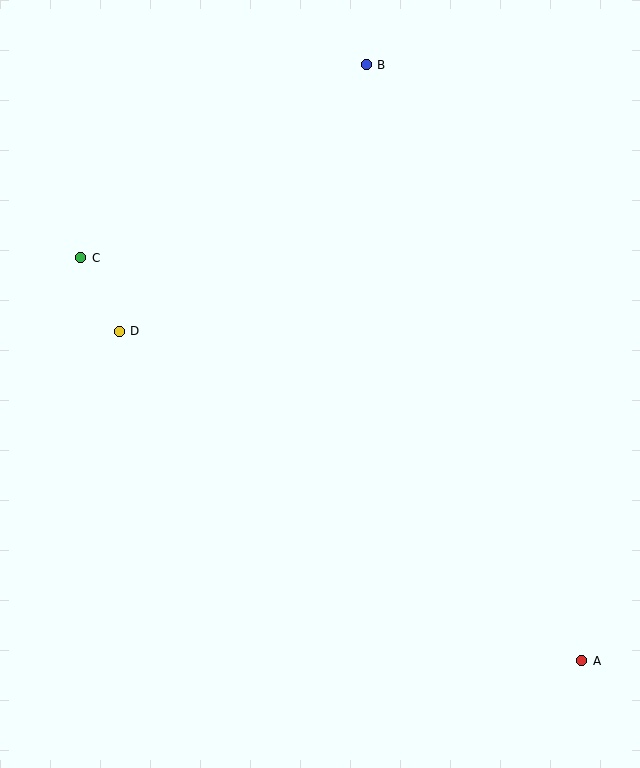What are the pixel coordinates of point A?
Point A is at (582, 661).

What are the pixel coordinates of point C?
Point C is at (81, 258).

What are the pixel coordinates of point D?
Point D is at (119, 331).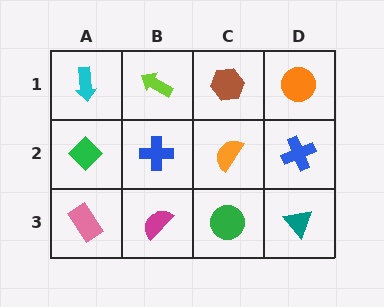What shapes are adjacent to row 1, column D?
A blue cross (row 2, column D), a brown hexagon (row 1, column C).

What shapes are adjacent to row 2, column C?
A brown hexagon (row 1, column C), a green circle (row 3, column C), a blue cross (row 2, column B), a blue cross (row 2, column D).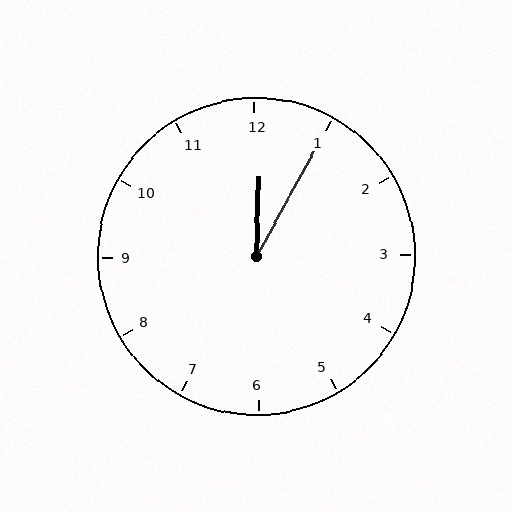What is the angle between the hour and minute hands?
Approximately 28 degrees.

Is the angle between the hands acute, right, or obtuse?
It is acute.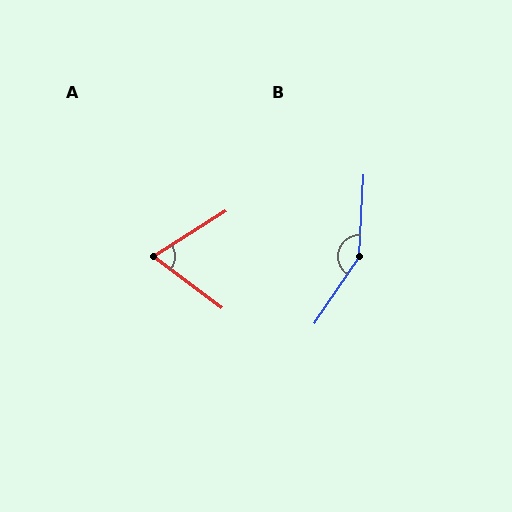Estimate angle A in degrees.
Approximately 69 degrees.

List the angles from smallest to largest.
A (69°), B (150°).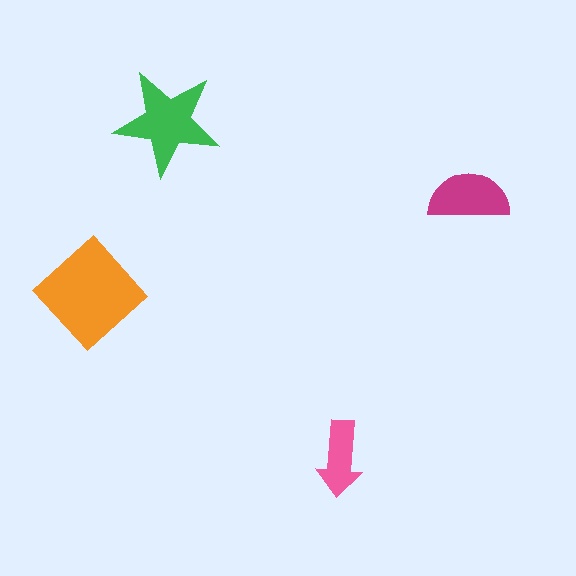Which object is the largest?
The orange diamond.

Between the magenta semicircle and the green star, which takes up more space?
The green star.